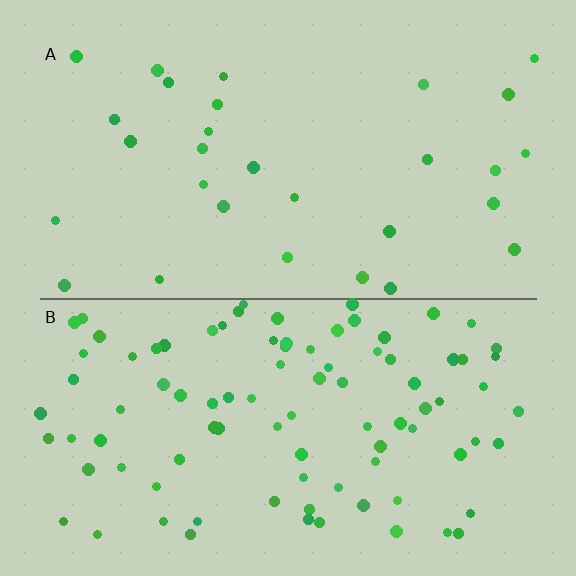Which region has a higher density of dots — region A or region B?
B (the bottom).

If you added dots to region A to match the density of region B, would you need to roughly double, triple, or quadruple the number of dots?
Approximately triple.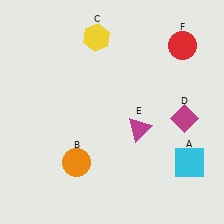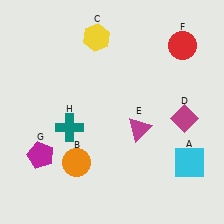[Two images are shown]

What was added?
A magenta pentagon (G), a teal cross (H) were added in Image 2.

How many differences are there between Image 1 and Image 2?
There are 2 differences between the two images.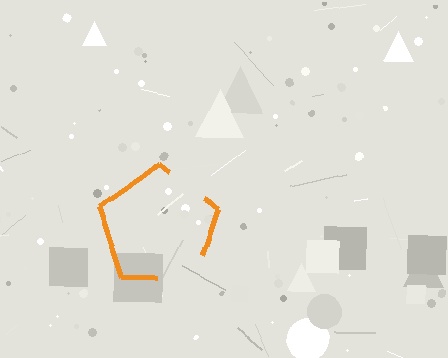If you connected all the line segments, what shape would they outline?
They would outline a pentagon.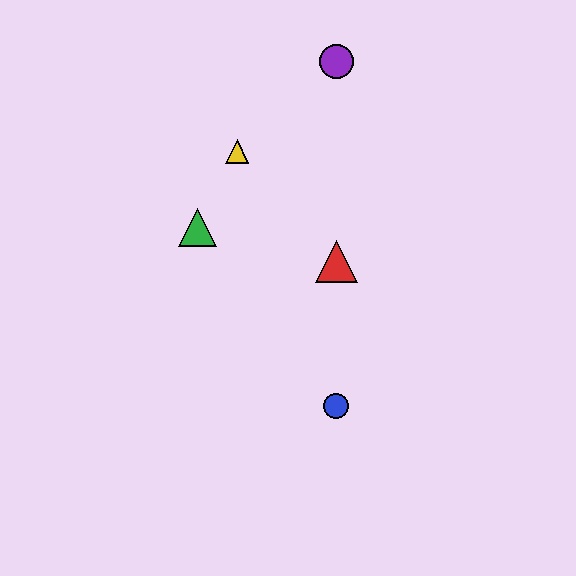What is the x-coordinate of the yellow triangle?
The yellow triangle is at x≈237.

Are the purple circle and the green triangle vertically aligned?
No, the purple circle is at x≈336 and the green triangle is at x≈198.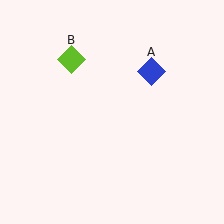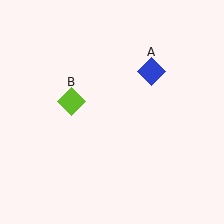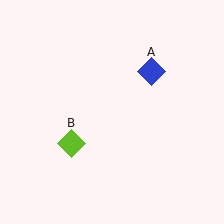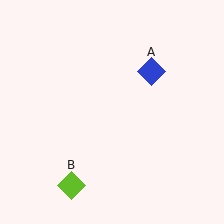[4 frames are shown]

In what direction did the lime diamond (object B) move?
The lime diamond (object B) moved down.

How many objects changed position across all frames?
1 object changed position: lime diamond (object B).